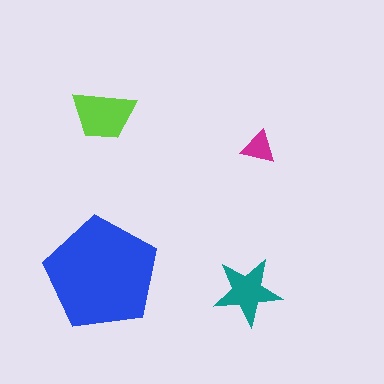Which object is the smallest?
The magenta triangle.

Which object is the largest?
The blue pentagon.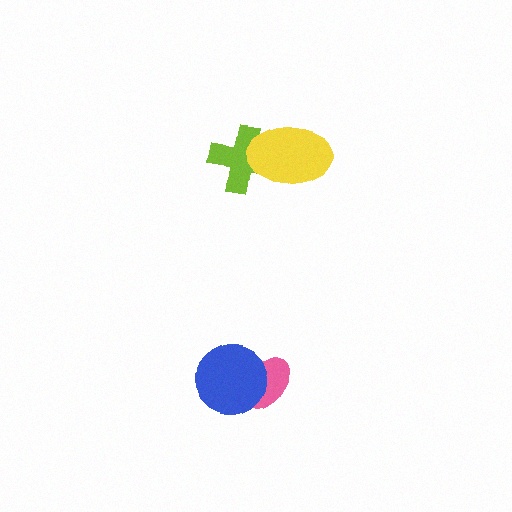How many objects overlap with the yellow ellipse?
1 object overlaps with the yellow ellipse.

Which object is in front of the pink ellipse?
The blue circle is in front of the pink ellipse.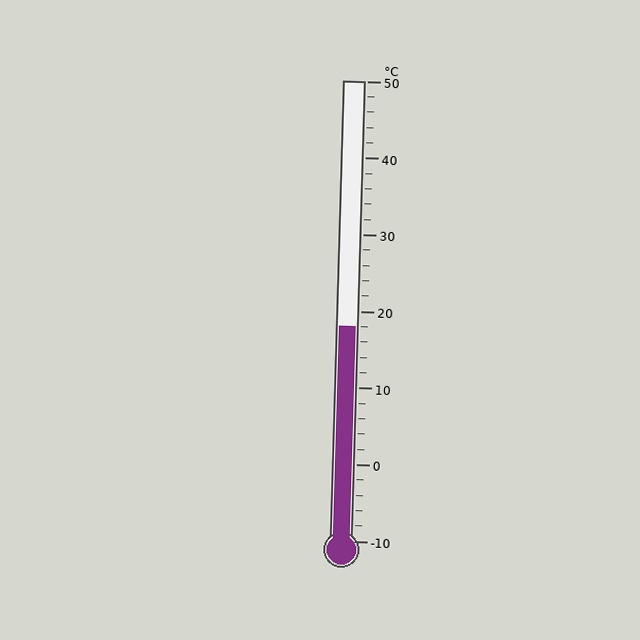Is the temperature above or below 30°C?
The temperature is below 30°C.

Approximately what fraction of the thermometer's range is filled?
The thermometer is filled to approximately 45% of its range.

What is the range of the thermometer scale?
The thermometer scale ranges from -10°C to 50°C.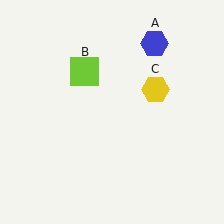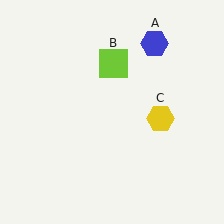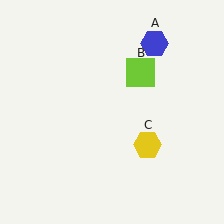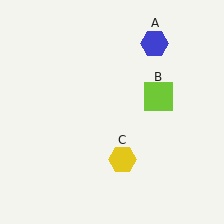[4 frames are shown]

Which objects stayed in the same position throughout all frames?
Blue hexagon (object A) remained stationary.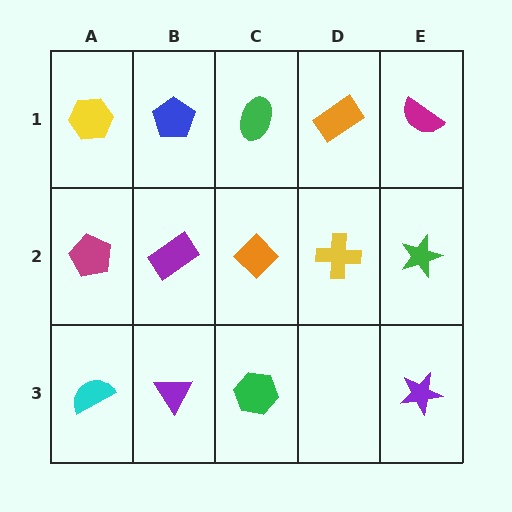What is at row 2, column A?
A magenta pentagon.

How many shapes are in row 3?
4 shapes.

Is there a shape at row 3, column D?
No, that cell is empty.